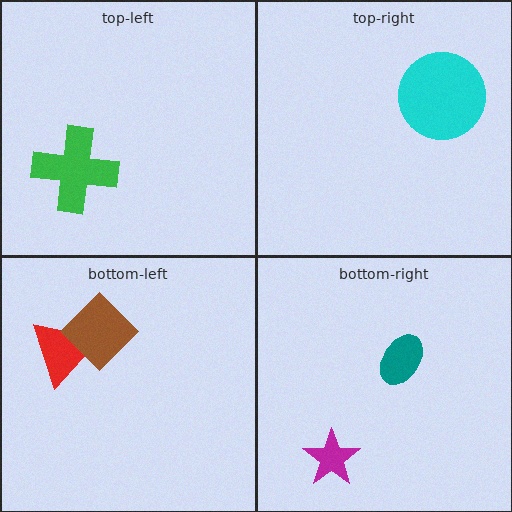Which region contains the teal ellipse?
The bottom-right region.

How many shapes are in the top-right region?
1.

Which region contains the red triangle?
The bottom-left region.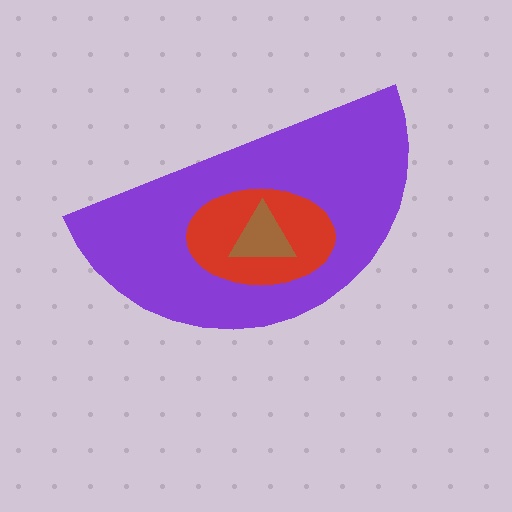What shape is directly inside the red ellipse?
The brown triangle.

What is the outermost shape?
The purple semicircle.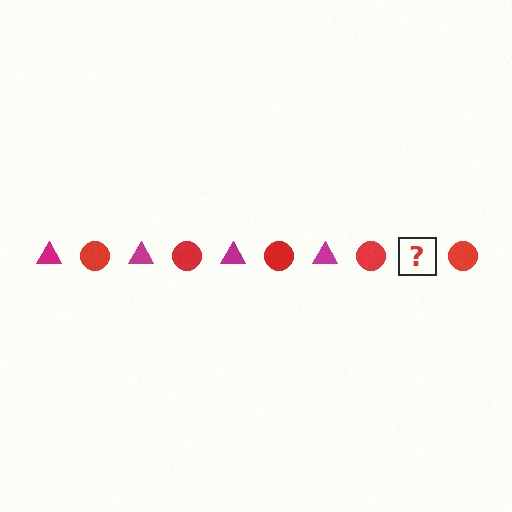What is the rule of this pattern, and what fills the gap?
The rule is that the pattern alternates between magenta triangle and red circle. The gap should be filled with a magenta triangle.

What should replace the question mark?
The question mark should be replaced with a magenta triangle.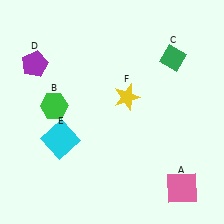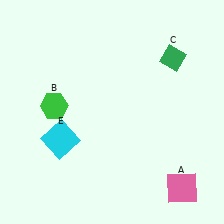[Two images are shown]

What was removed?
The yellow star (F), the purple pentagon (D) were removed in Image 2.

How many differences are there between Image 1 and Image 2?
There are 2 differences between the two images.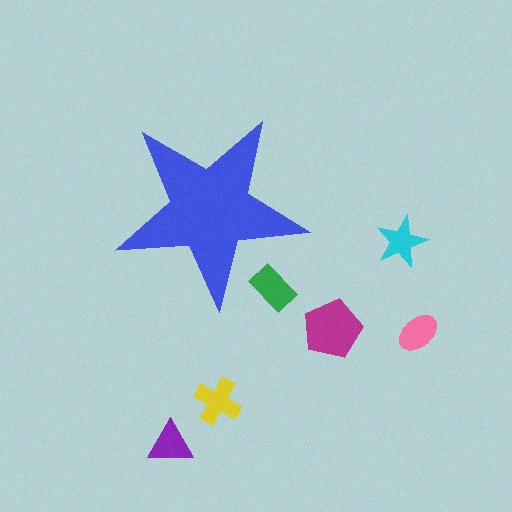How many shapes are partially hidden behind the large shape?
1 shape is partially hidden.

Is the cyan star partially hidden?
No, the cyan star is fully visible.